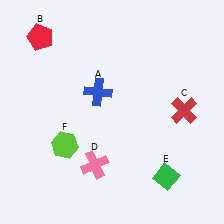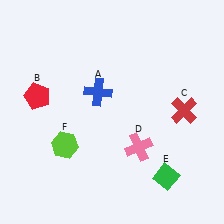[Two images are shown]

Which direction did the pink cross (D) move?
The pink cross (D) moved right.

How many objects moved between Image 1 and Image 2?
2 objects moved between the two images.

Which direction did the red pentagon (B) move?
The red pentagon (B) moved down.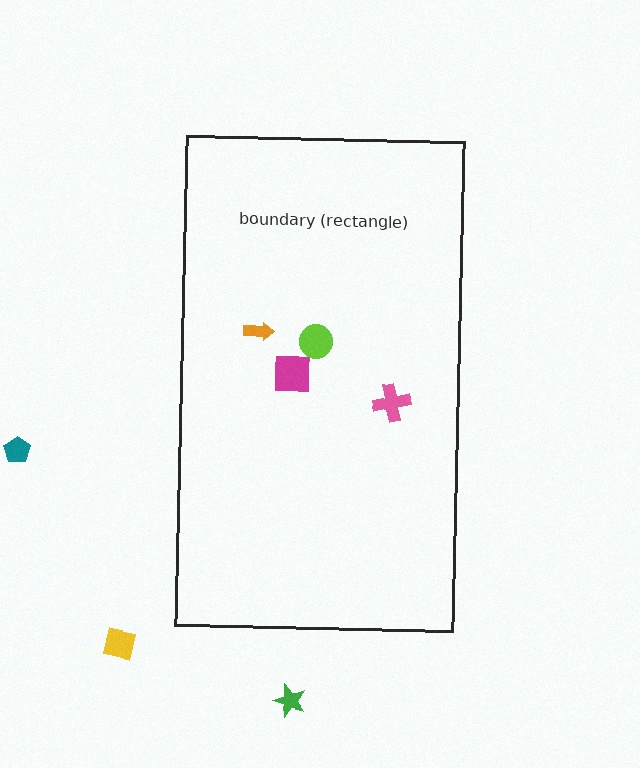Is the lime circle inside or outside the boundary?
Inside.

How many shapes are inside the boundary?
4 inside, 3 outside.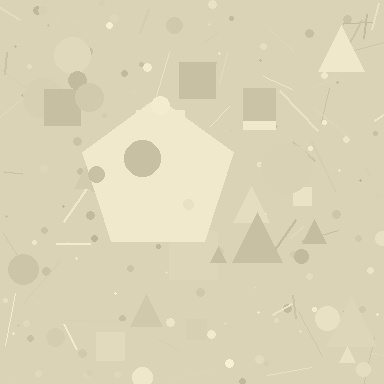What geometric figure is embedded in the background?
A pentagon is embedded in the background.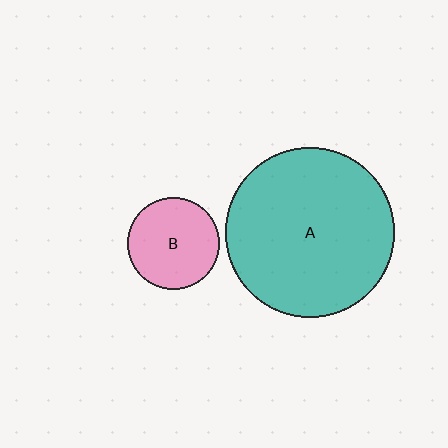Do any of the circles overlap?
No, none of the circles overlap.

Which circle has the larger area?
Circle A (teal).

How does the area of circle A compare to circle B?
Approximately 3.4 times.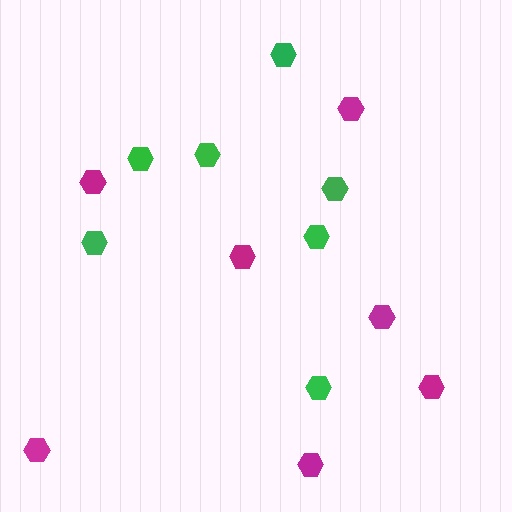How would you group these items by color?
There are 2 groups: one group of green hexagons (7) and one group of magenta hexagons (7).